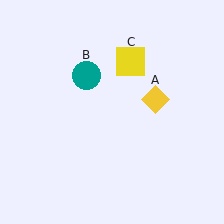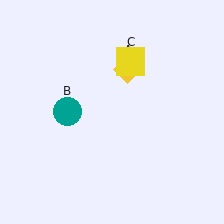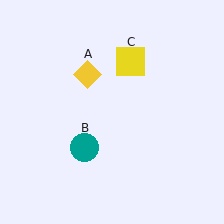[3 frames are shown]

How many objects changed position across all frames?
2 objects changed position: yellow diamond (object A), teal circle (object B).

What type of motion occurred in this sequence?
The yellow diamond (object A), teal circle (object B) rotated counterclockwise around the center of the scene.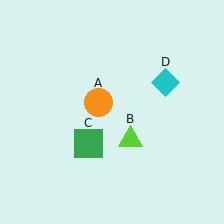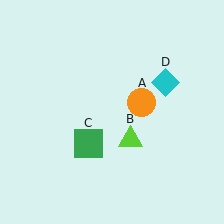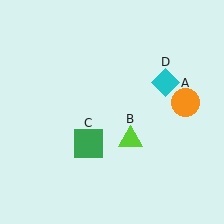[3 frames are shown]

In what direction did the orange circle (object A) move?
The orange circle (object A) moved right.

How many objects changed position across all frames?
1 object changed position: orange circle (object A).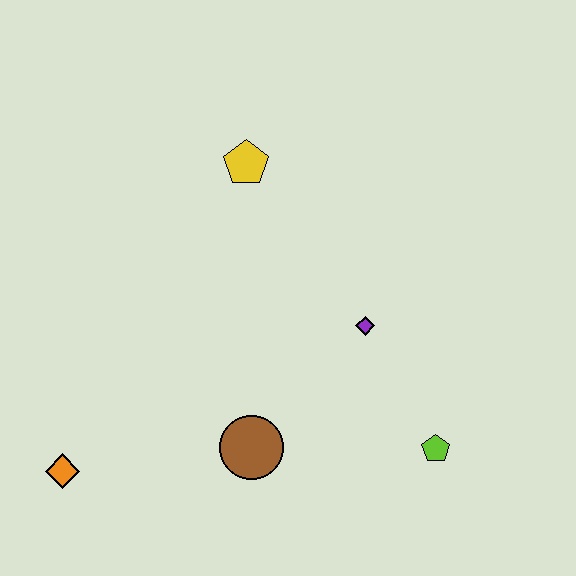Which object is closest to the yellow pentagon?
The purple diamond is closest to the yellow pentagon.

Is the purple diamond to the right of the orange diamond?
Yes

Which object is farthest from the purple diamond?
The orange diamond is farthest from the purple diamond.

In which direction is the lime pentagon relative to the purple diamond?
The lime pentagon is below the purple diamond.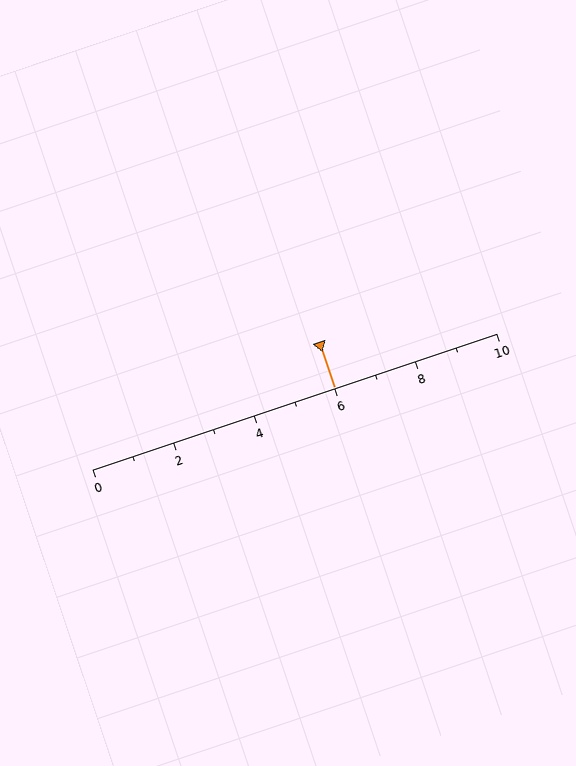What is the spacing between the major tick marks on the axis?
The major ticks are spaced 2 apart.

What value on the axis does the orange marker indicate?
The marker indicates approximately 6.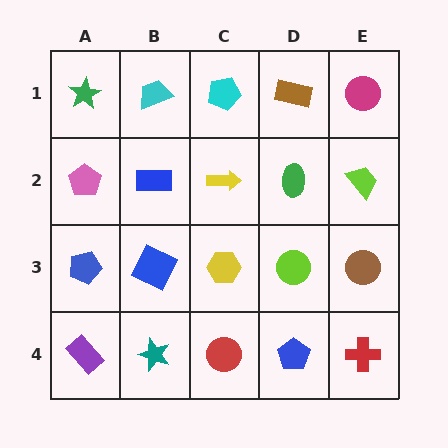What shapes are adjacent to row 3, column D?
A green ellipse (row 2, column D), a blue pentagon (row 4, column D), a yellow hexagon (row 3, column C), a brown circle (row 3, column E).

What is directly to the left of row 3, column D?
A yellow hexagon.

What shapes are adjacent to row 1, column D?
A green ellipse (row 2, column D), a cyan pentagon (row 1, column C), a magenta circle (row 1, column E).